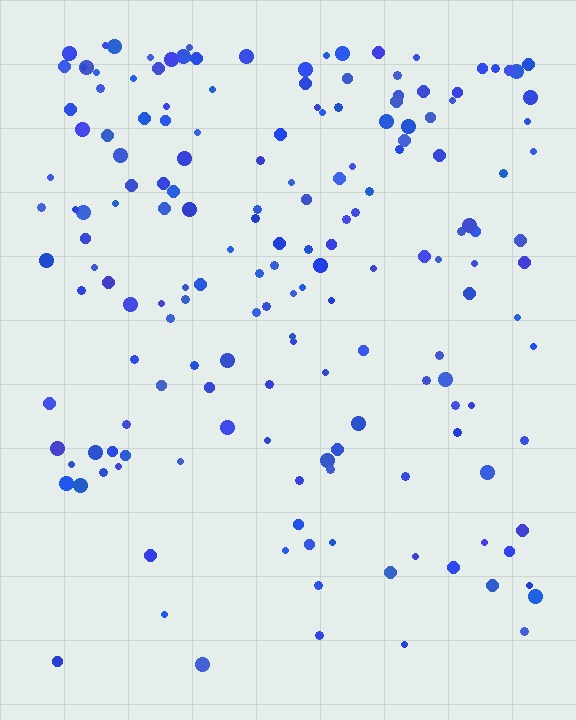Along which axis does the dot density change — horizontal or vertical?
Vertical.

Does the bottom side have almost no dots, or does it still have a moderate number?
Still a moderate number, just noticeably fewer than the top.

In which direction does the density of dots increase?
From bottom to top, with the top side densest.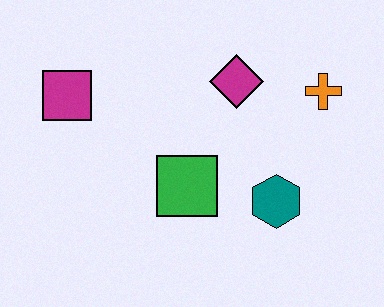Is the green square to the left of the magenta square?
No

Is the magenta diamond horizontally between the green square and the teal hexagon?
Yes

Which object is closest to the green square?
The teal hexagon is closest to the green square.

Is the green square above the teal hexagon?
Yes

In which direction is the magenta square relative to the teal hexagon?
The magenta square is to the left of the teal hexagon.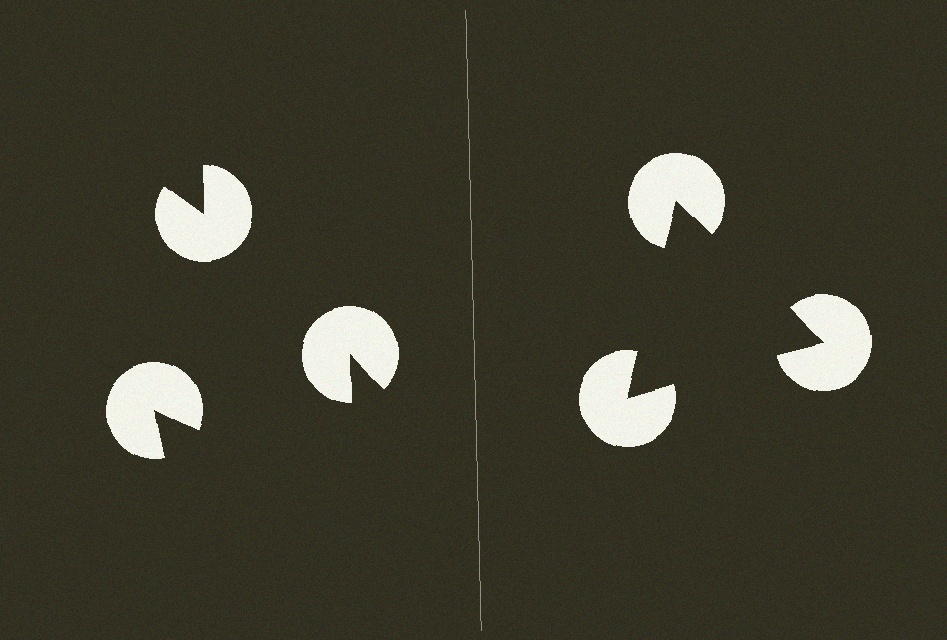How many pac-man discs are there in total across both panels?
6 — 3 on each side.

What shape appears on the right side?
An illusory triangle.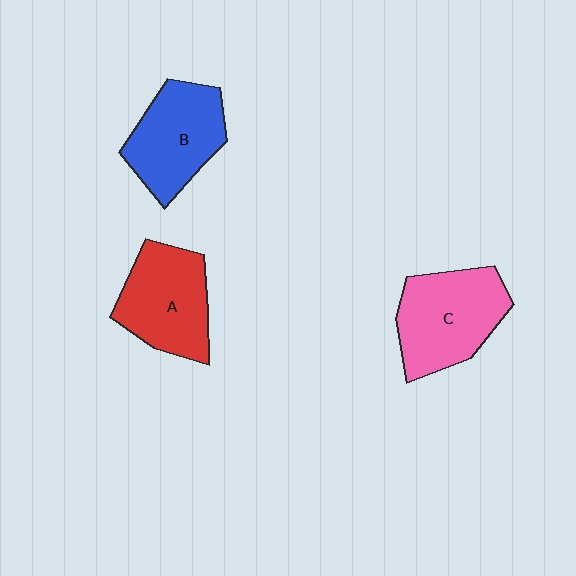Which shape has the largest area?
Shape C (pink).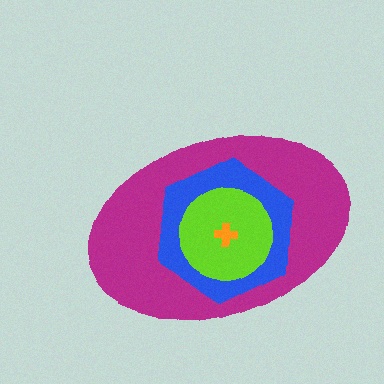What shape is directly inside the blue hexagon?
The lime circle.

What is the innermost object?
The orange cross.